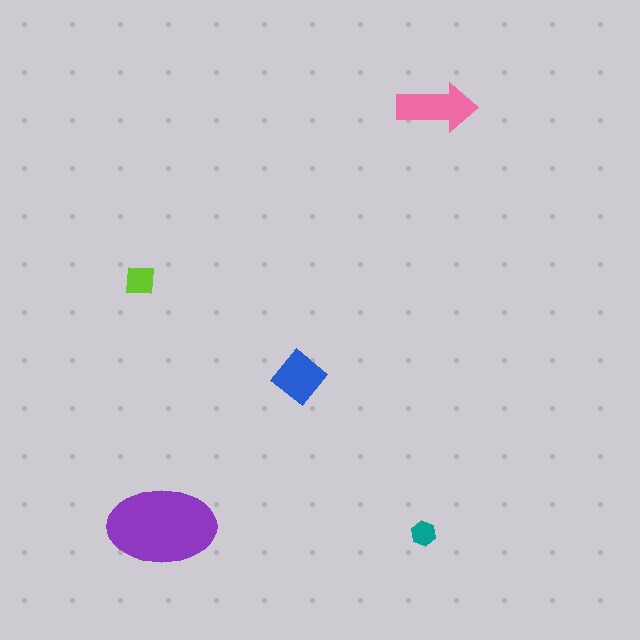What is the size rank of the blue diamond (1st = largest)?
3rd.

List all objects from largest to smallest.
The purple ellipse, the pink arrow, the blue diamond, the lime square, the teal hexagon.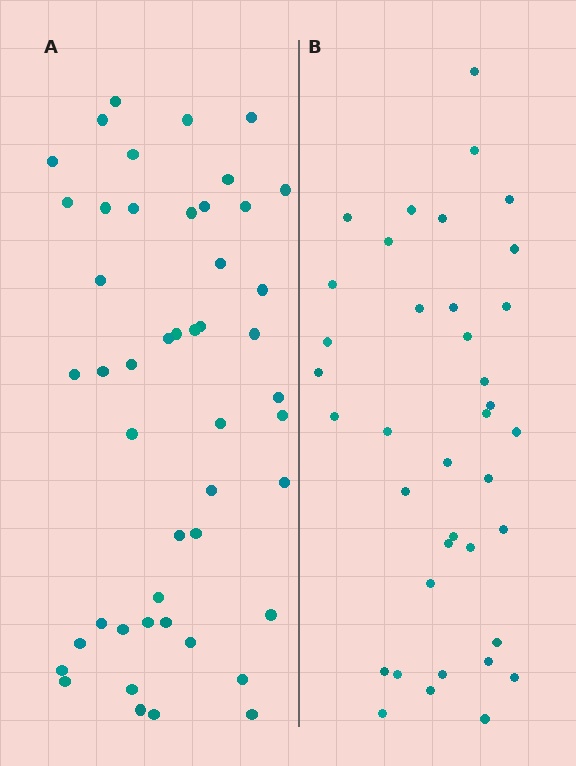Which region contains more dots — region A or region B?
Region A (the left region) has more dots.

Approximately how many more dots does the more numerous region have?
Region A has roughly 10 or so more dots than region B.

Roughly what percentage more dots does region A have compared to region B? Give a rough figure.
About 25% more.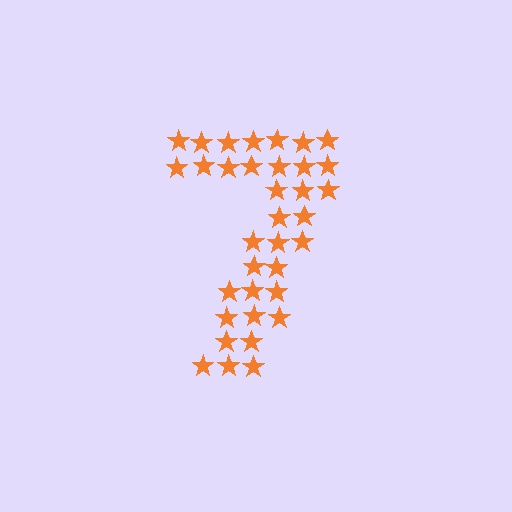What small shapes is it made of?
It is made of small stars.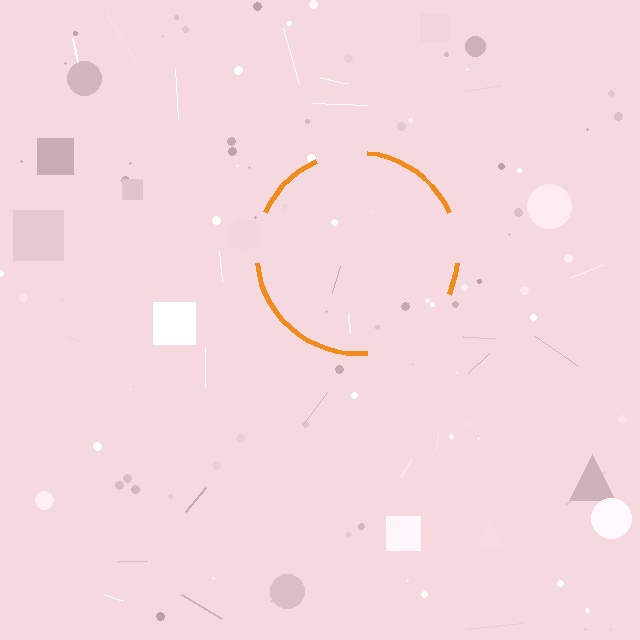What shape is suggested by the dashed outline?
The dashed outline suggests a circle.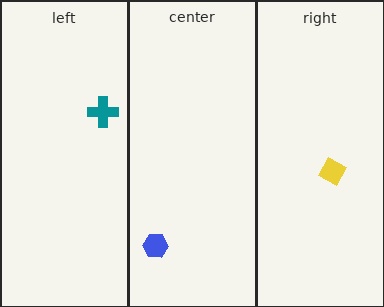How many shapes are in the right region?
1.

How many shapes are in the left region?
1.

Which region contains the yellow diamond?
The right region.